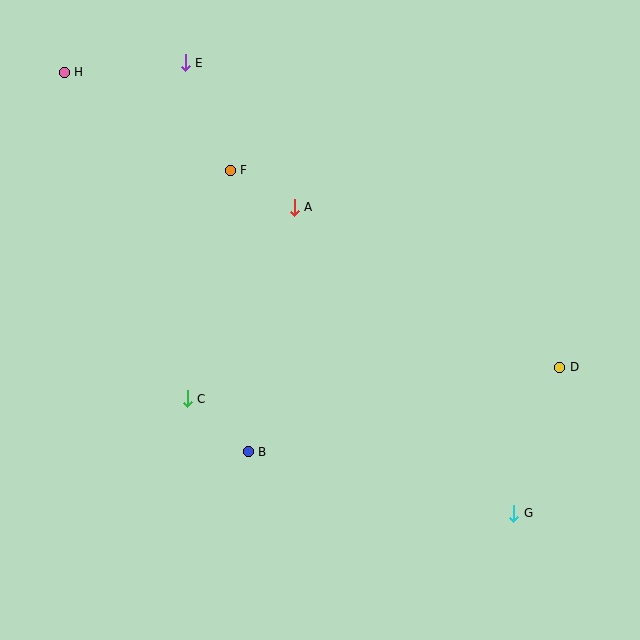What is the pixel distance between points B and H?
The distance between B and H is 422 pixels.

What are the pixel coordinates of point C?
Point C is at (187, 399).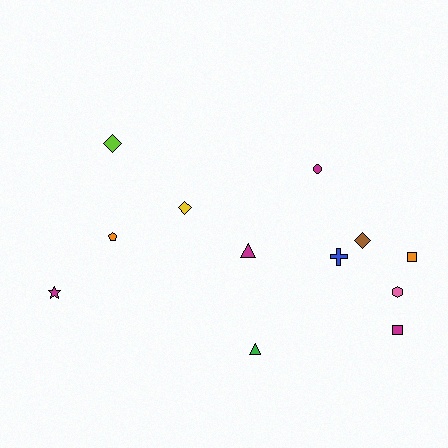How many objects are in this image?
There are 12 objects.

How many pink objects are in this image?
There is 1 pink object.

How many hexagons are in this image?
There is 1 hexagon.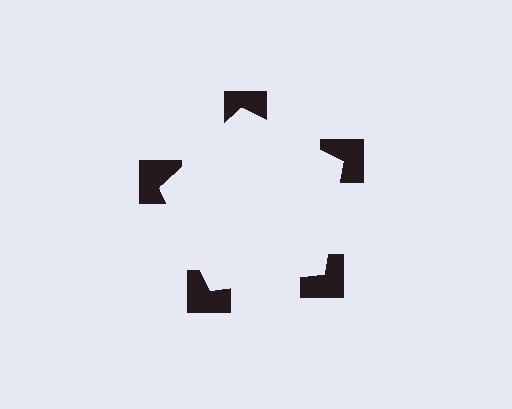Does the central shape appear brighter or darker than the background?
It typically appears slightly brighter than the background, even though no actual brightness change is drawn.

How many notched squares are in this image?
There are 5 — one at each vertex of the illusory pentagon.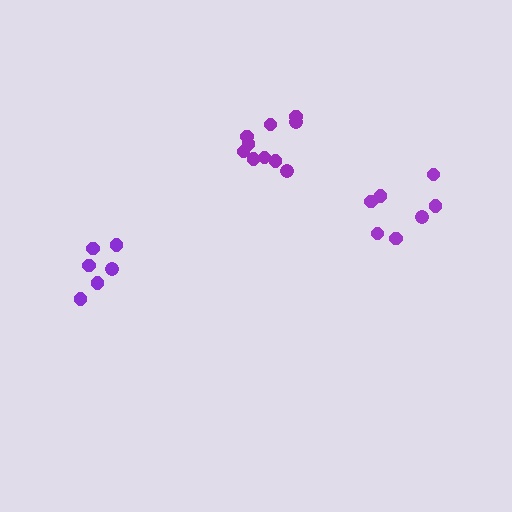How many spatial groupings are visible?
There are 3 spatial groupings.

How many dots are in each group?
Group 1: 10 dots, Group 2: 7 dots, Group 3: 6 dots (23 total).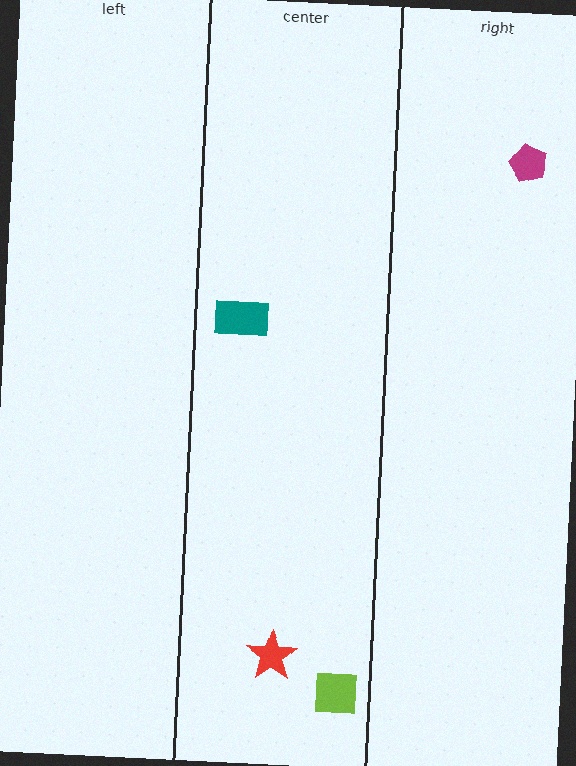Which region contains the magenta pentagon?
The right region.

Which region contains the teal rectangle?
The center region.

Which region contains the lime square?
The center region.